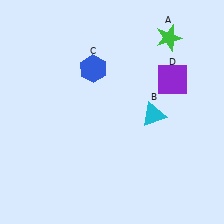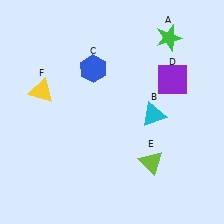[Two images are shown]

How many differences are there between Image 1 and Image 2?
There are 2 differences between the two images.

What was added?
A lime triangle (E), a yellow triangle (F) were added in Image 2.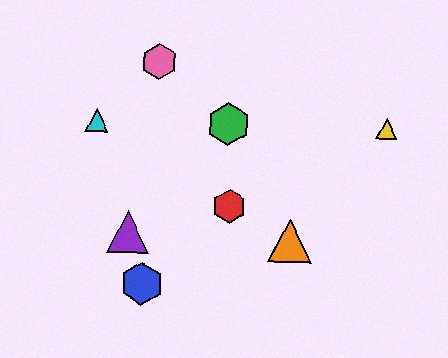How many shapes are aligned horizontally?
3 shapes (the green hexagon, the yellow triangle, the cyan triangle) are aligned horizontally.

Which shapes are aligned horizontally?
The green hexagon, the yellow triangle, the cyan triangle are aligned horizontally.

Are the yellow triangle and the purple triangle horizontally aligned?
No, the yellow triangle is at y≈129 and the purple triangle is at y≈232.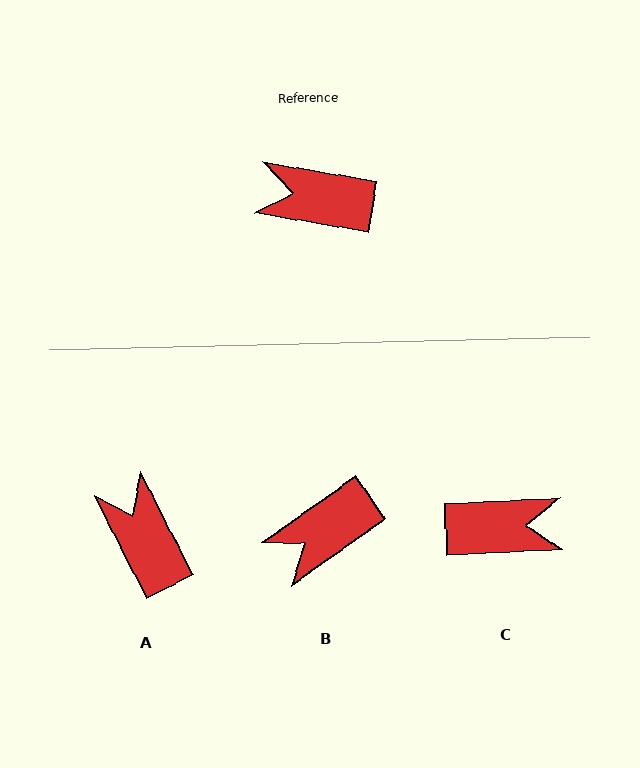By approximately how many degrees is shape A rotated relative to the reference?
Approximately 53 degrees clockwise.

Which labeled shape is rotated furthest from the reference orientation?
C, about 168 degrees away.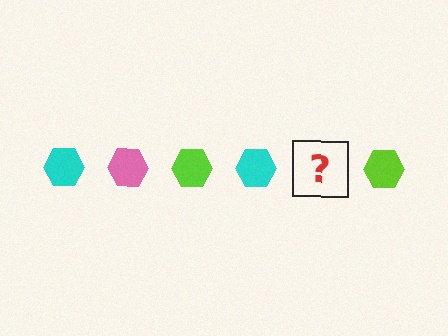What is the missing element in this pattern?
The missing element is a pink hexagon.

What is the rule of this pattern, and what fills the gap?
The rule is that the pattern cycles through cyan, pink, lime hexagons. The gap should be filled with a pink hexagon.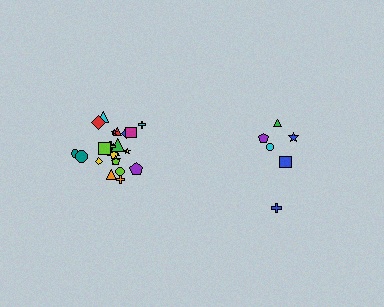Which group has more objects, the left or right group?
The left group.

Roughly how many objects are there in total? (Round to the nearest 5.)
Roughly 30 objects in total.